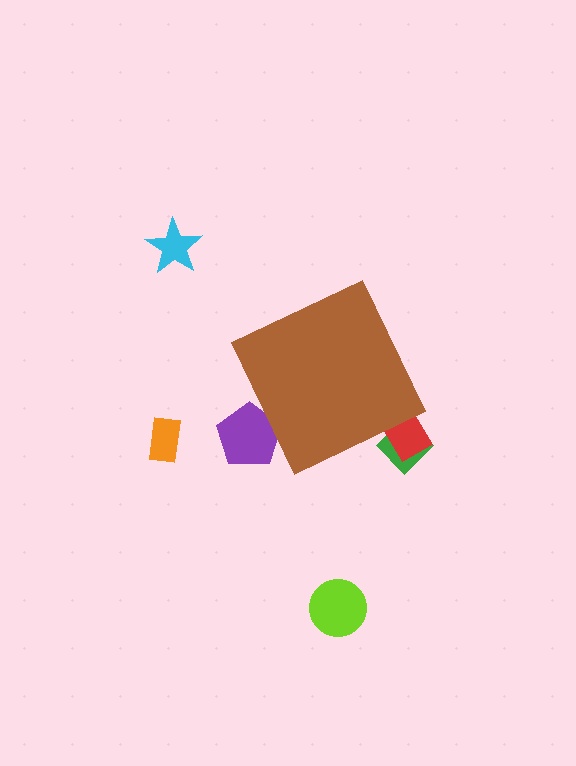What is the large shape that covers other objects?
A brown diamond.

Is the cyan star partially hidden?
No, the cyan star is fully visible.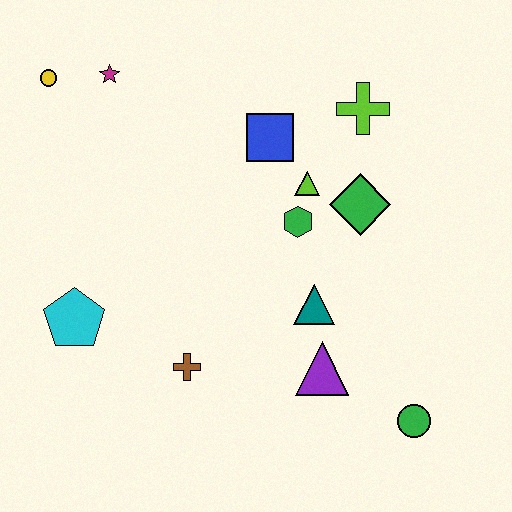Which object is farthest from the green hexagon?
The yellow circle is farthest from the green hexagon.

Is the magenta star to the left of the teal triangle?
Yes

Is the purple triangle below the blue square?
Yes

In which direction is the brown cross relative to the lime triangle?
The brown cross is below the lime triangle.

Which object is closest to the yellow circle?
The magenta star is closest to the yellow circle.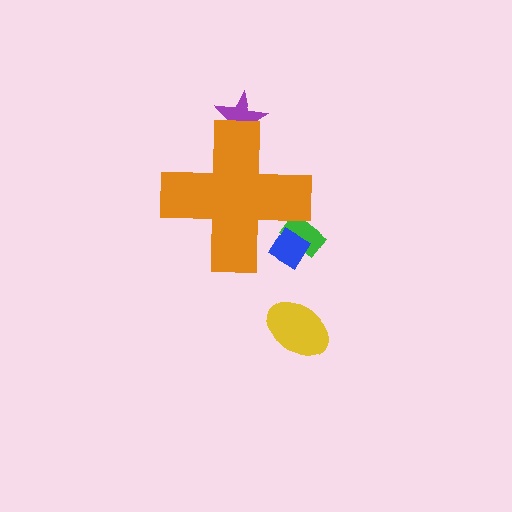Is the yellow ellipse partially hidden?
No, the yellow ellipse is fully visible.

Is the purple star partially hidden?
Yes, the purple star is partially hidden behind the orange cross.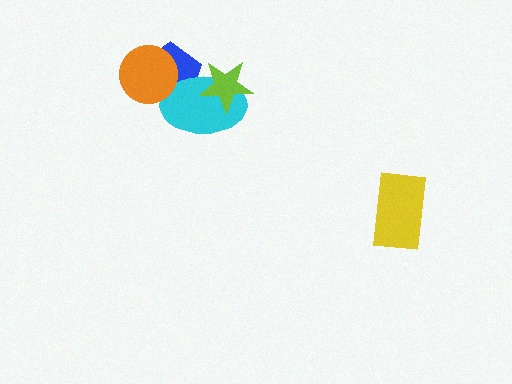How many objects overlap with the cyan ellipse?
3 objects overlap with the cyan ellipse.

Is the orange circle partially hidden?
No, no other shape covers it.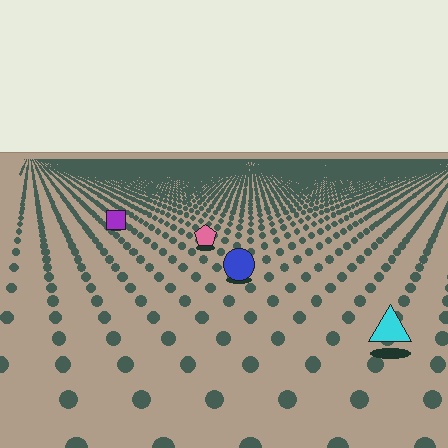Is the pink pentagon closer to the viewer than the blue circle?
No. The blue circle is closer — you can tell from the texture gradient: the ground texture is coarser near it.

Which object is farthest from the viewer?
The purple square is farthest from the viewer. It appears smaller and the ground texture around it is denser.